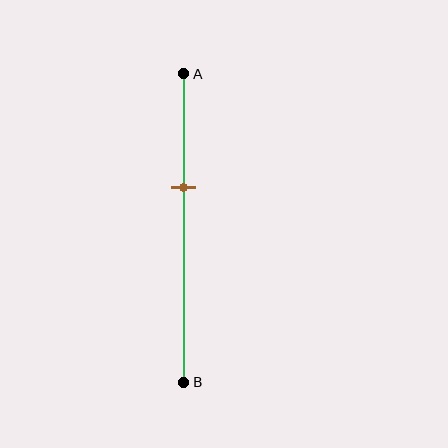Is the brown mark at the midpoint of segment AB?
No, the mark is at about 35% from A, not at the 50% midpoint.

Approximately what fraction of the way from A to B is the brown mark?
The brown mark is approximately 35% of the way from A to B.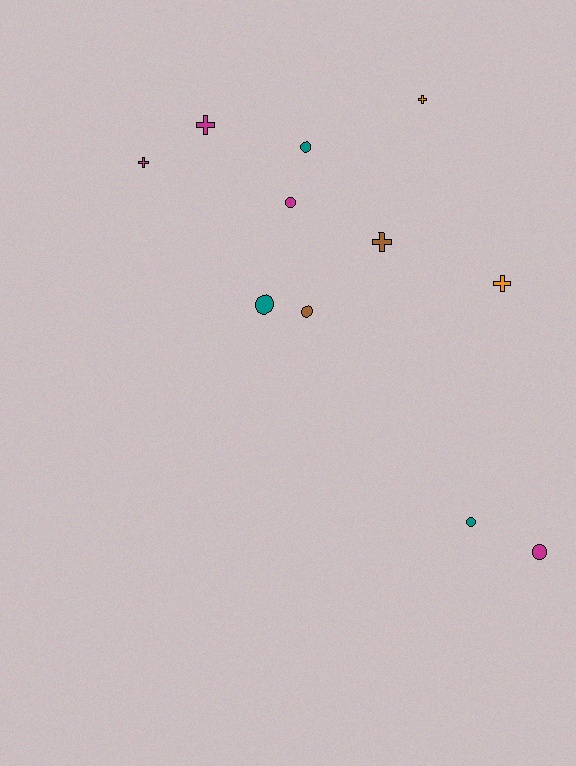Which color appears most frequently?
Magenta, with 4 objects.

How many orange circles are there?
There are no orange circles.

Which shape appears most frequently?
Circle, with 6 objects.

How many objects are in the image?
There are 11 objects.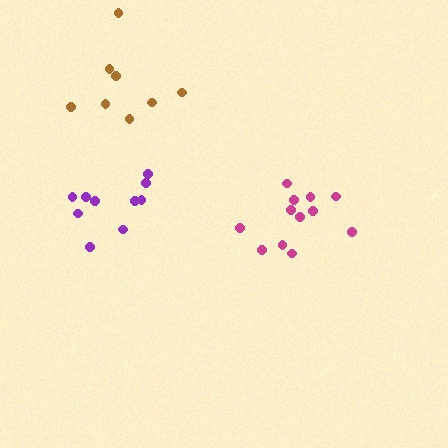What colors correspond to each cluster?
The clusters are colored: magenta, purple, brown.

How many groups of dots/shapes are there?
There are 3 groups.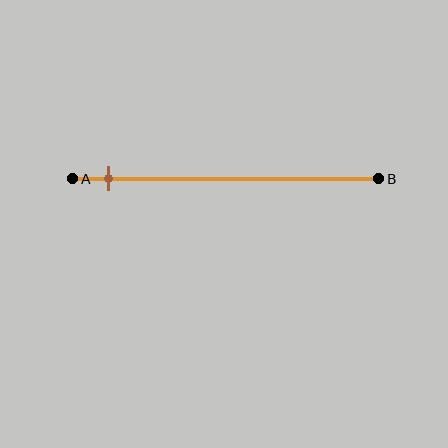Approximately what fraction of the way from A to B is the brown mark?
The brown mark is approximately 10% of the way from A to B.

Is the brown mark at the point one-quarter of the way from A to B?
No, the mark is at about 10% from A, not at the 25% one-quarter point.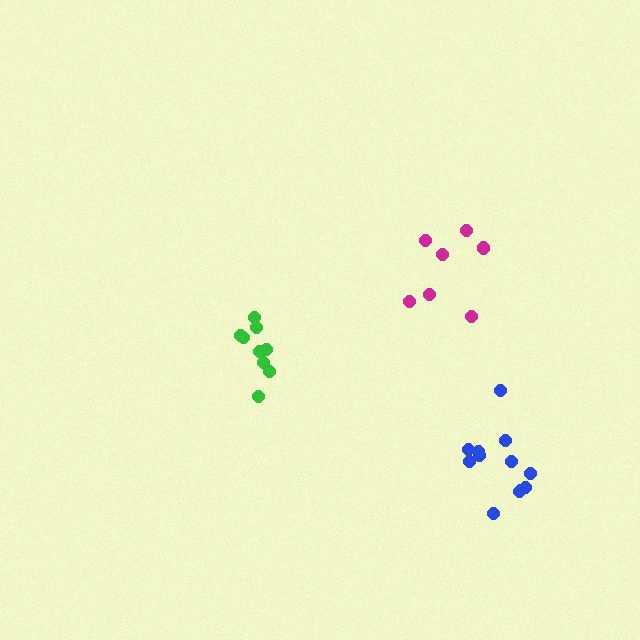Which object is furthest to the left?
The green cluster is leftmost.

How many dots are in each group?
Group 1: 7 dots, Group 2: 9 dots, Group 3: 12 dots (28 total).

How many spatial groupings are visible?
There are 3 spatial groupings.